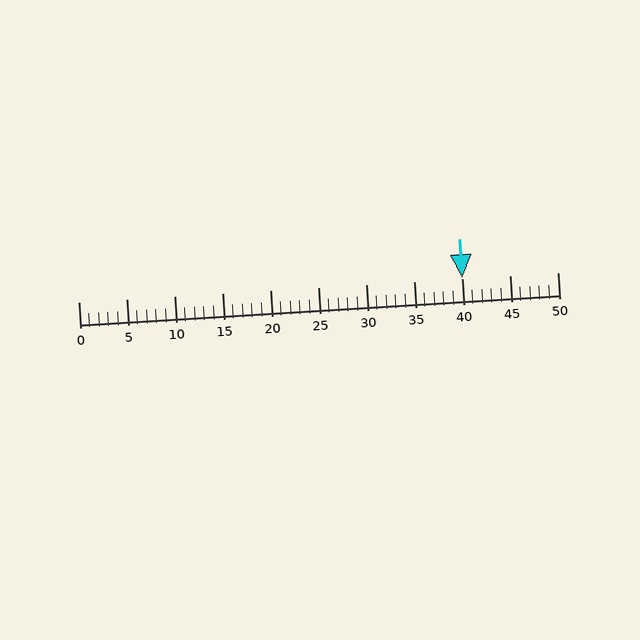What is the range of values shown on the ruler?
The ruler shows values from 0 to 50.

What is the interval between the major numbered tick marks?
The major tick marks are spaced 5 units apart.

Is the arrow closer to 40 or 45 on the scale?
The arrow is closer to 40.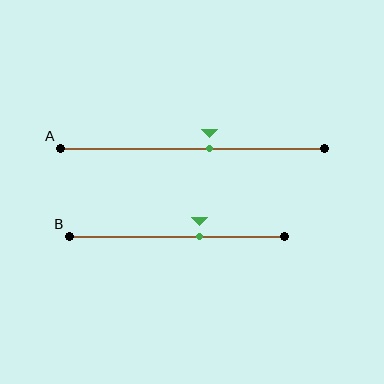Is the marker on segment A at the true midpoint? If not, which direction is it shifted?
No, the marker on segment A is shifted to the right by about 7% of the segment length.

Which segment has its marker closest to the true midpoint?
Segment A has its marker closest to the true midpoint.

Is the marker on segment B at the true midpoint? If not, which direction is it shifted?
No, the marker on segment B is shifted to the right by about 11% of the segment length.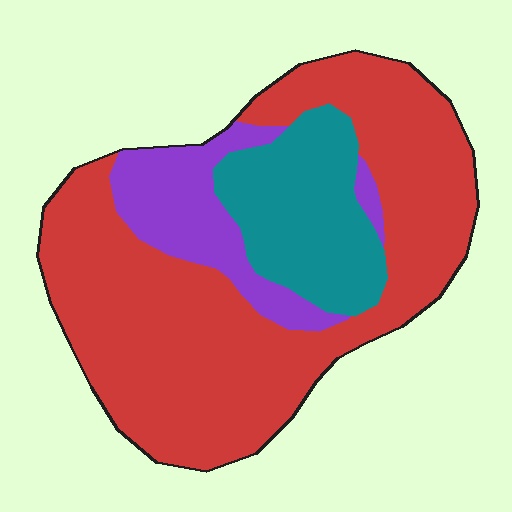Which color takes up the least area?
Purple, at roughly 15%.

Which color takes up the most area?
Red, at roughly 65%.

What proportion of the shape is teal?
Teal takes up about one fifth (1/5) of the shape.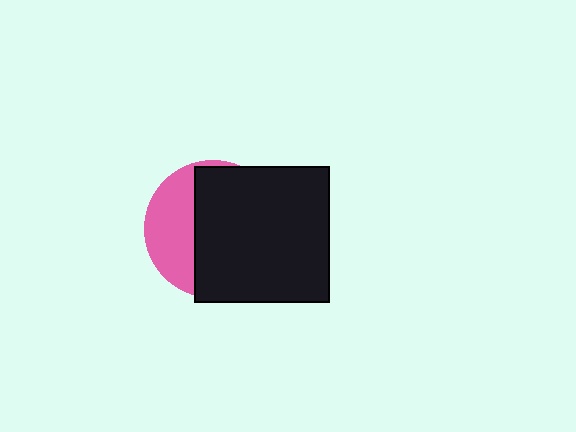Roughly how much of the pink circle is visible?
A small part of it is visible (roughly 34%).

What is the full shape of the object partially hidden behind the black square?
The partially hidden object is a pink circle.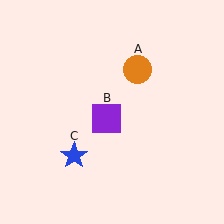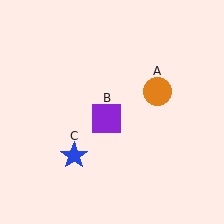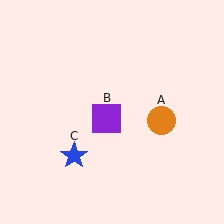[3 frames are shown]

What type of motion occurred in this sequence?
The orange circle (object A) rotated clockwise around the center of the scene.